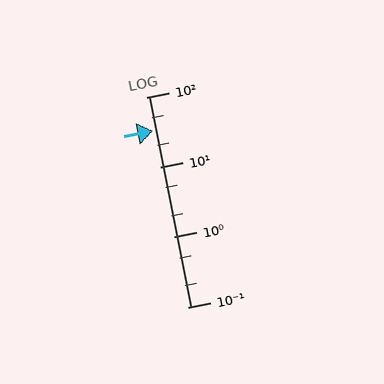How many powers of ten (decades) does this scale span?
The scale spans 3 decades, from 0.1 to 100.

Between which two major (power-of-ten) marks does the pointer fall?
The pointer is between 10 and 100.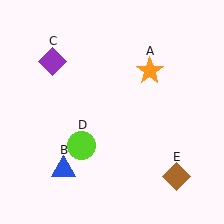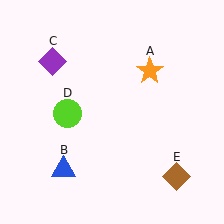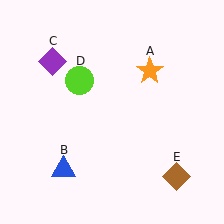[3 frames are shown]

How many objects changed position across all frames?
1 object changed position: lime circle (object D).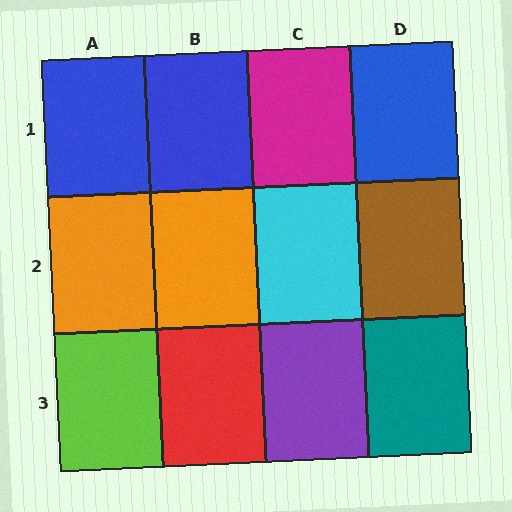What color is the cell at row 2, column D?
Brown.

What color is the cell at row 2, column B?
Orange.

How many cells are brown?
1 cell is brown.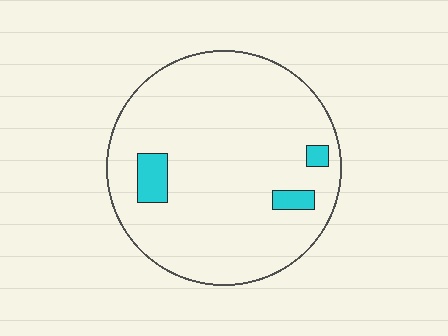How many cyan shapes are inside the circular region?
3.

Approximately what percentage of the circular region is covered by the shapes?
Approximately 5%.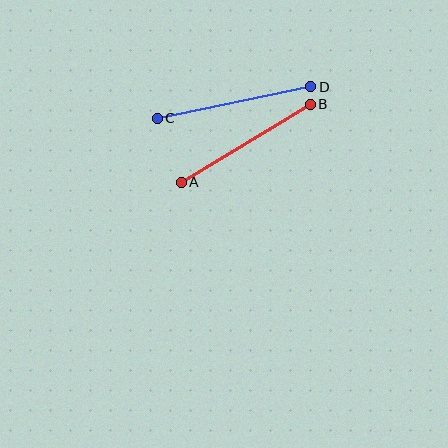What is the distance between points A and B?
The distance is approximately 151 pixels.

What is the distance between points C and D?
The distance is approximately 157 pixels.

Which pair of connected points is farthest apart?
Points C and D are farthest apart.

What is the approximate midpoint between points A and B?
The midpoint is at approximately (246, 143) pixels.